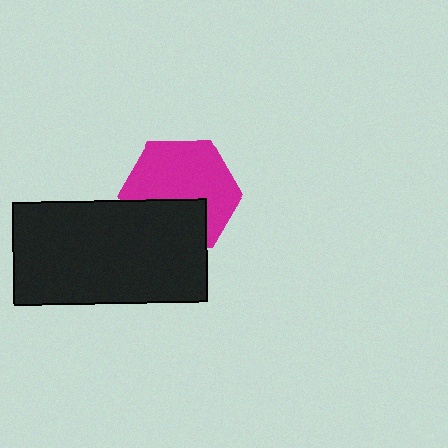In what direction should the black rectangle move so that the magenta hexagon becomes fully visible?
The black rectangle should move down. That is the shortest direction to clear the overlap and leave the magenta hexagon fully visible.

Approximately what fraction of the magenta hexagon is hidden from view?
Roughly 36% of the magenta hexagon is hidden behind the black rectangle.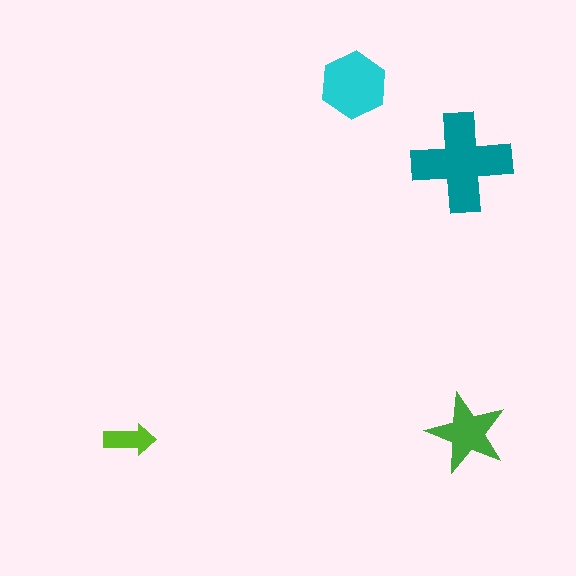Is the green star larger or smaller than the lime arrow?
Larger.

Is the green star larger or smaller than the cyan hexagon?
Smaller.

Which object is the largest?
The teal cross.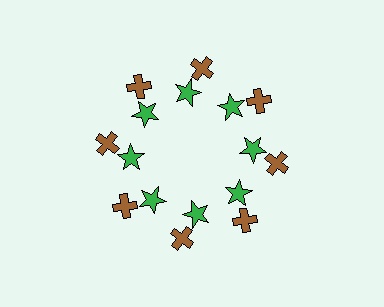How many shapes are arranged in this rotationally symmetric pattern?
There are 16 shapes, arranged in 8 groups of 2.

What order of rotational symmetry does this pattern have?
This pattern has 8-fold rotational symmetry.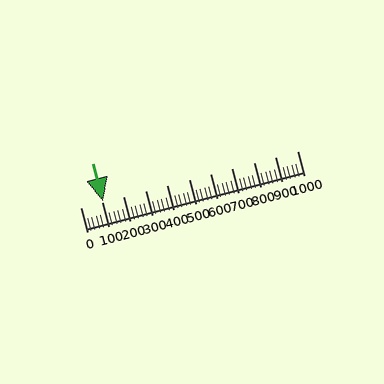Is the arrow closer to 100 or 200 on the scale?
The arrow is closer to 100.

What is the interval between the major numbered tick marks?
The major tick marks are spaced 100 units apart.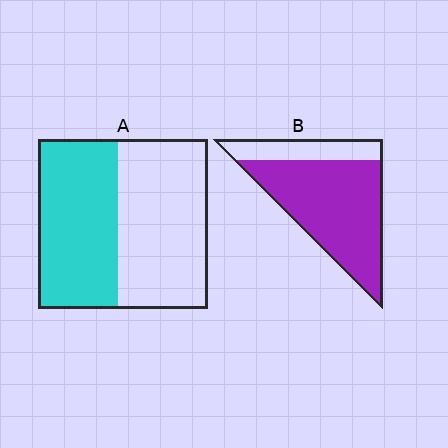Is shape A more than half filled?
Roughly half.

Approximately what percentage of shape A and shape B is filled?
A is approximately 45% and B is approximately 75%.